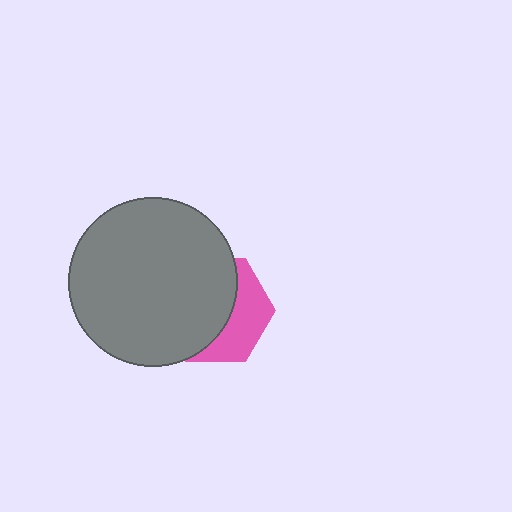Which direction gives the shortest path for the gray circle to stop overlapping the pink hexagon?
Moving left gives the shortest separation.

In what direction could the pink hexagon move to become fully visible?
The pink hexagon could move right. That would shift it out from behind the gray circle entirely.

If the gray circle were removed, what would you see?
You would see the complete pink hexagon.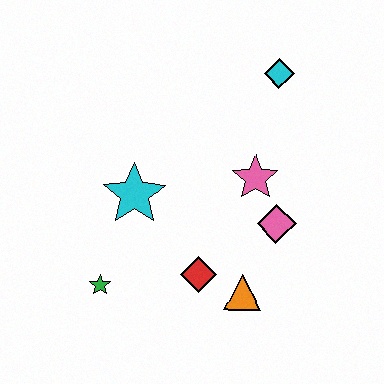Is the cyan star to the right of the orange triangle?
No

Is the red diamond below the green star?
No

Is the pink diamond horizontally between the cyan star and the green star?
No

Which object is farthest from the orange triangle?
The cyan diamond is farthest from the orange triangle.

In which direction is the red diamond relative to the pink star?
The red diamond is below the pink star.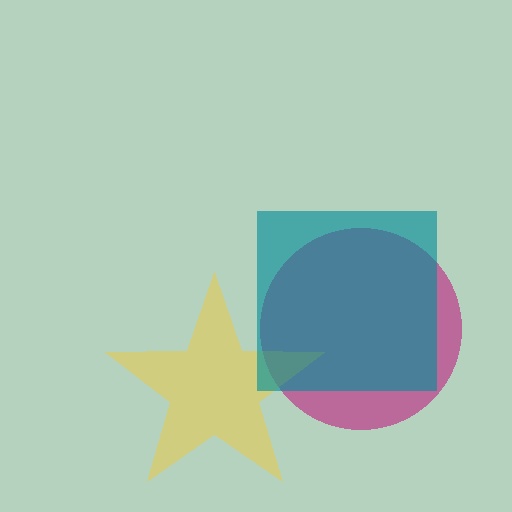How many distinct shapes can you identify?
There are 3 distinct shapes: a magenta circle, a yellow star, a teal square.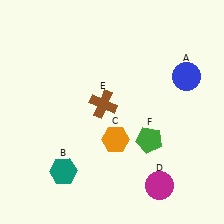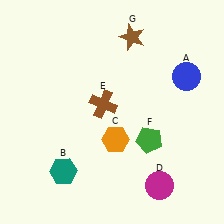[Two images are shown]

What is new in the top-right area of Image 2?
A brown star (G) was added in the top-right area of Image 2.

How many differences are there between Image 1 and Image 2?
There is 1 difference between the two images.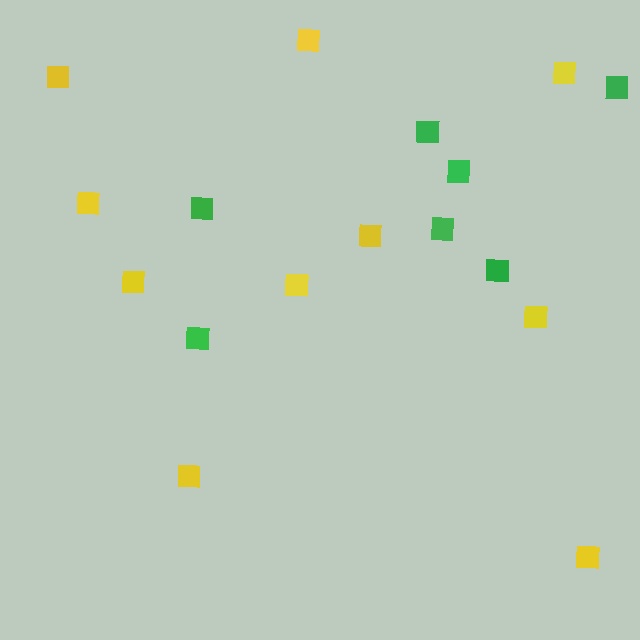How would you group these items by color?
There are 2 groups: one group of green squares (7) and one group of yellow squares (10).